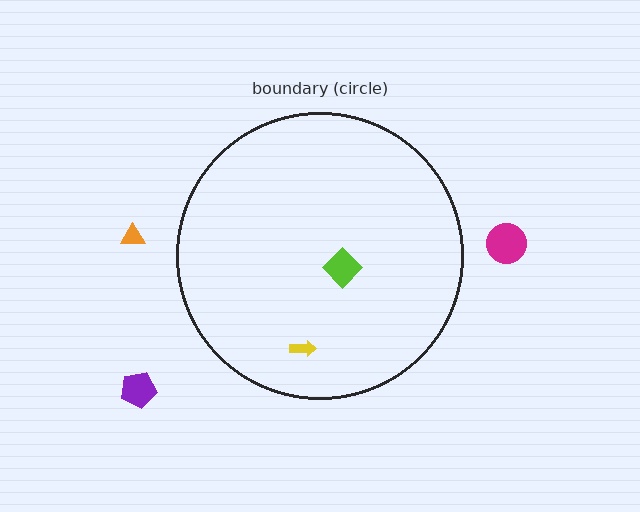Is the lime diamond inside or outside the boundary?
Inside.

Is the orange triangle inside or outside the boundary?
Outside.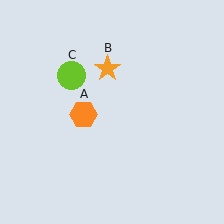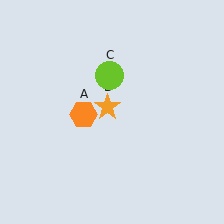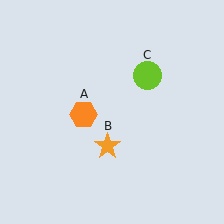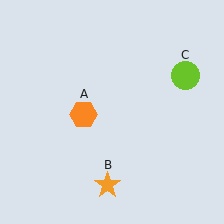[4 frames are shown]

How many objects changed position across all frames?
2 objects changed position: orange star (object B), lime circle (object C).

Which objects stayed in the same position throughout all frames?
Orange hexagon (object A) remained stationary.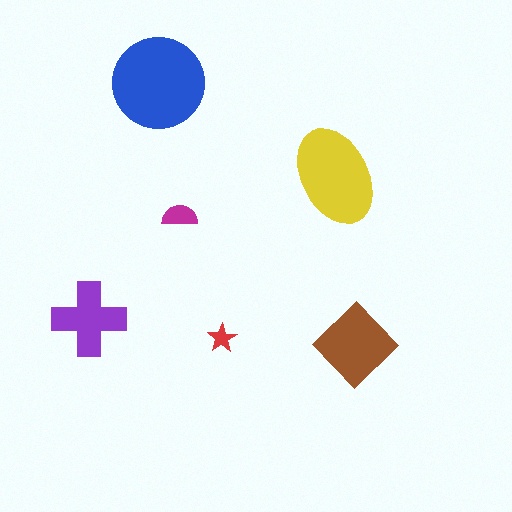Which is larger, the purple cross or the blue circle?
The blue circle.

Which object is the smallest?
The red star.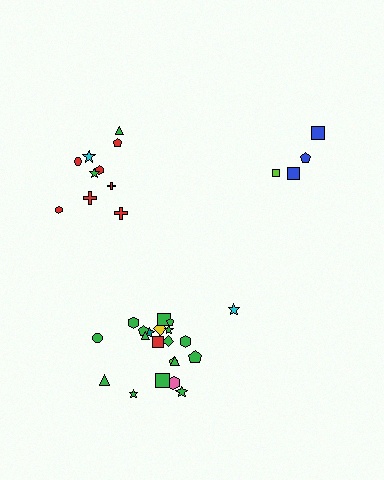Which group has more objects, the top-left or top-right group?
The top-left group.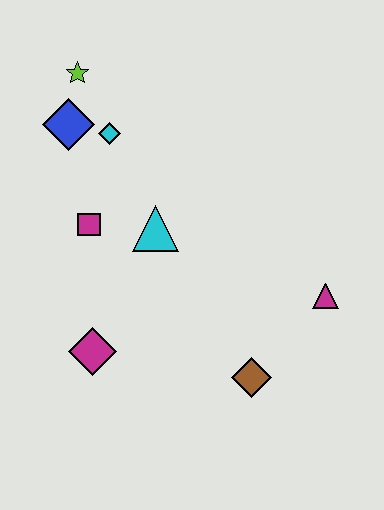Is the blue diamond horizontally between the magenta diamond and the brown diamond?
No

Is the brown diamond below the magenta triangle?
Yes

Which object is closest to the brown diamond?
The magenta triangle is closest to the brown diamond.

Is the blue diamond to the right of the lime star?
No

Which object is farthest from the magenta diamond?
The lime star is farthest from the magenta diamond.